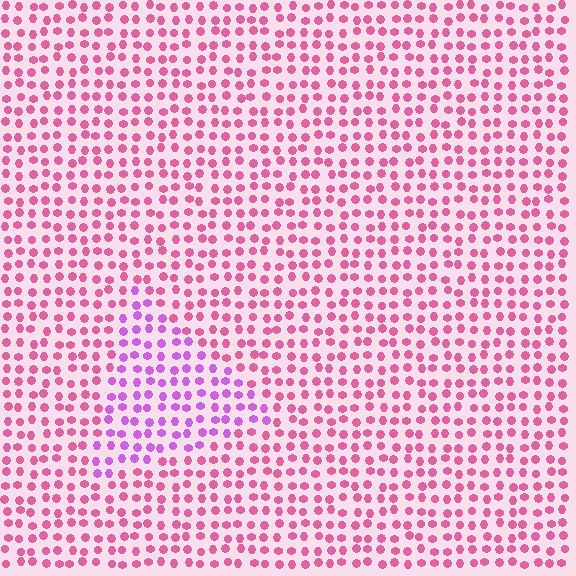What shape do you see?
I see a triangle.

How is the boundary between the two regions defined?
The boundary is defined purely by a slight shift in hue (about 40 degrees). Spacing, size, and orientation are identical on both sides.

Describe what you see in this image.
The image is filled with small pink elements in a uniform arrangement. A triangle-shaped region is visible where the elements are tinted to a slightly different hue, forming a subtle color boundary.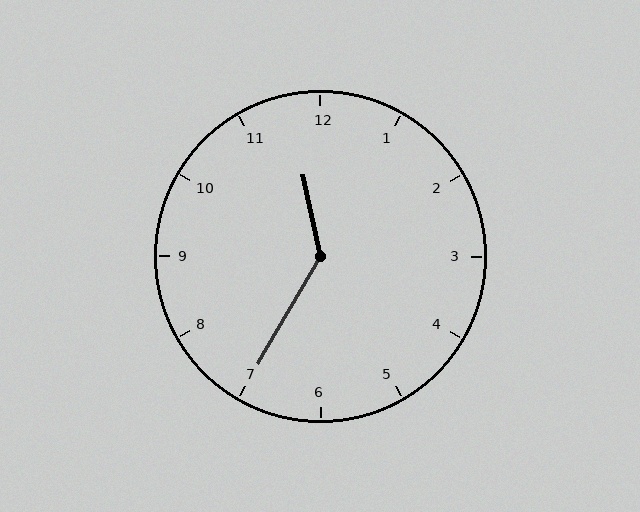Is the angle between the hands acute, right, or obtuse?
It is obtuse.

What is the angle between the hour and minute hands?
Approximately 138 degrees.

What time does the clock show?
11:35.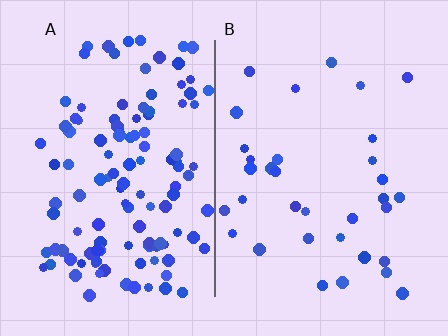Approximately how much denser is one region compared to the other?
Approximately 3.6× — region A over region B.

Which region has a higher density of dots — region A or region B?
A (the left).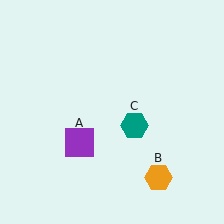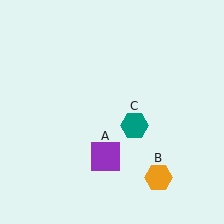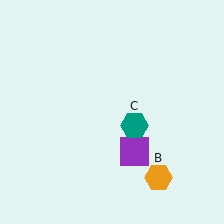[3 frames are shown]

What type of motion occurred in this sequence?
The purple square (object A) rotated counterclockwise around the center of the scene.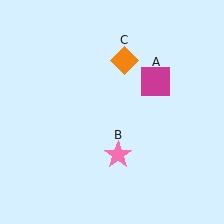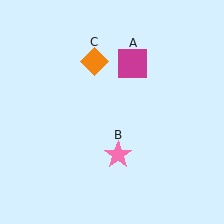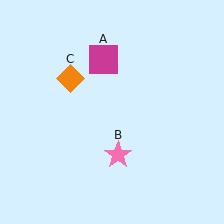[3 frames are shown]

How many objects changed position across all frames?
2 objects changed position: magenta square (object A), orange diamond (object C).